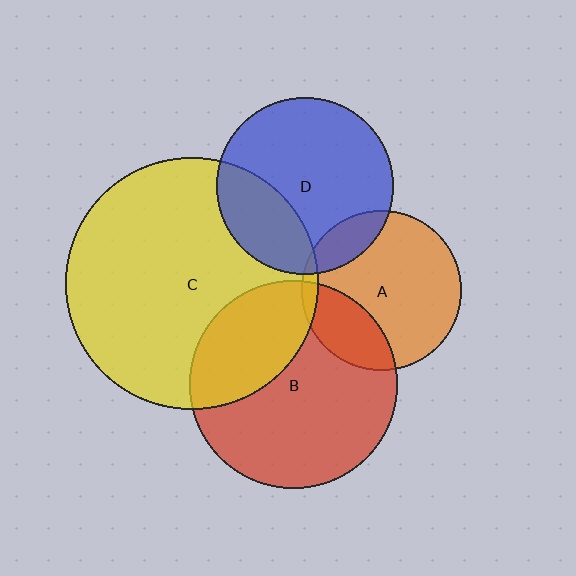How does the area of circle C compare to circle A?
Approximately 2.5 times.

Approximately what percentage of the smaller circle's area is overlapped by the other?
Approximately 25%.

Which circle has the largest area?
Circle C (yellow).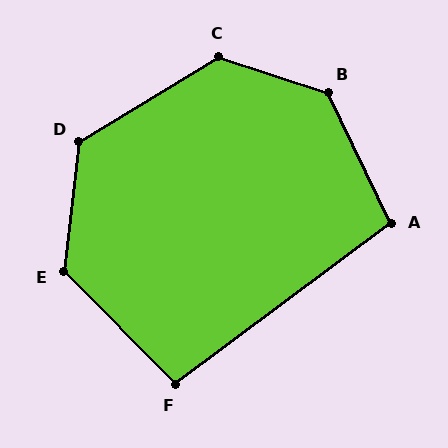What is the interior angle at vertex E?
Approximately 129 degrees (obtuse).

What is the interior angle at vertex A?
Approximately 101 degrees (obtuse).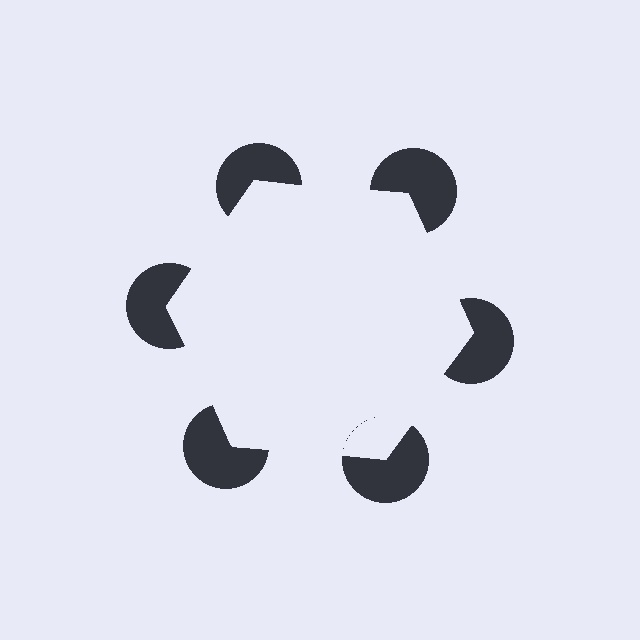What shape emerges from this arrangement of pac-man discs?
An illusory hexagon — its edges are inferred from the aligned wedge cuts in the pac-man discs, not physically drawn.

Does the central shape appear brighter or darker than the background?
It typically appears slightly brighter than the background, even though no actual brightness change is drawn.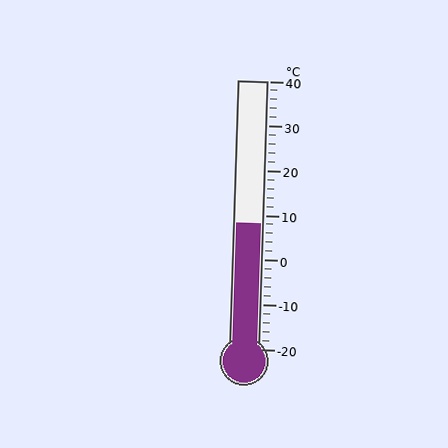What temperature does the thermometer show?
The thermometer shows approximately 8°C.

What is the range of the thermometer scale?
The thermometer scale ranges from -20°C to 40°C.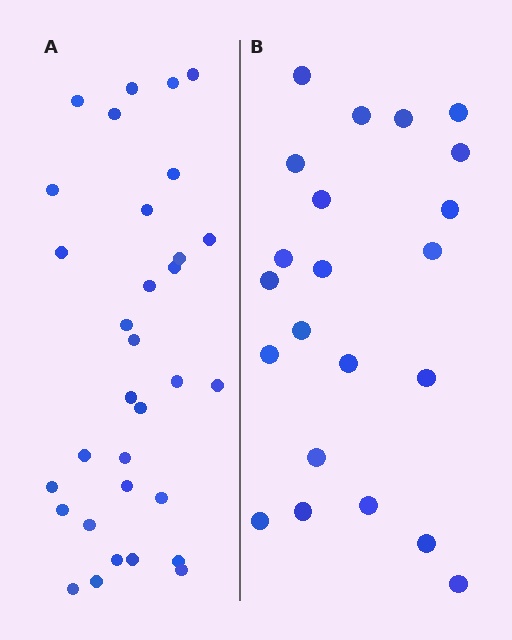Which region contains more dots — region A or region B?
Region A (the left region) has more dots.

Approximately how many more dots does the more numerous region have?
Region A has roughly 10 or so more dots than region B.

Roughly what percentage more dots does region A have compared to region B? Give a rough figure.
About 45% more.